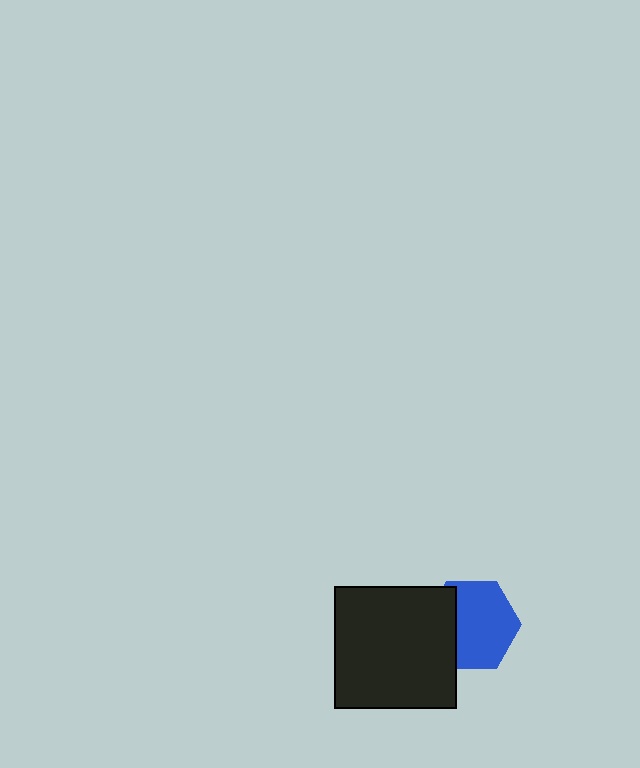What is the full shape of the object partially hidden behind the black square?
The partially hidden object is a blue hexagon.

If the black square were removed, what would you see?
You would see the complete blue hexagon.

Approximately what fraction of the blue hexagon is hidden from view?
Roughly 31% of the blue hexagon is hidden behind the black square.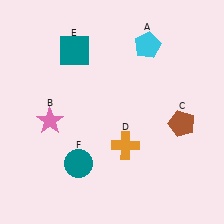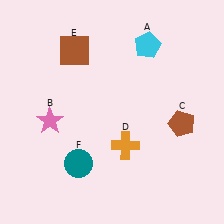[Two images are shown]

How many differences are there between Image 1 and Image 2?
There is 1 difference between the two images.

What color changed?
The square (E) changed from teal in Image 1 to brown in Image 2.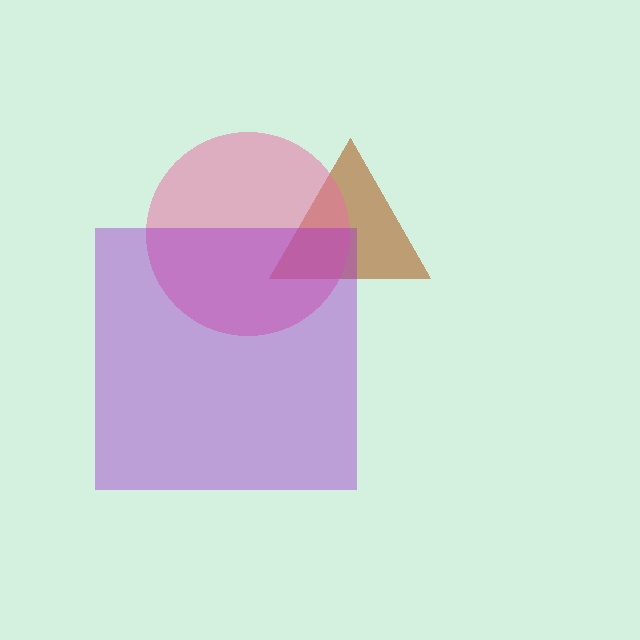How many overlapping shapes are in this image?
There are 3 overlapping shapes in the image.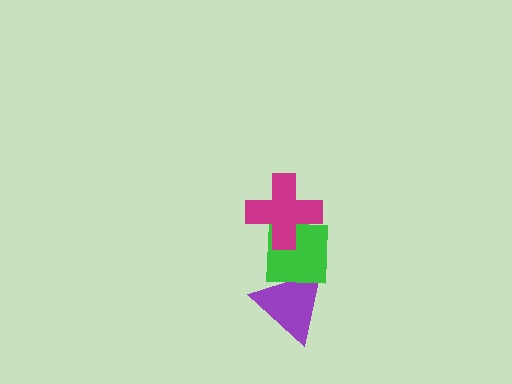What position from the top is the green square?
The green square is 2nd from the top.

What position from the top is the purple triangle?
The purple triangle is 3rd from the top.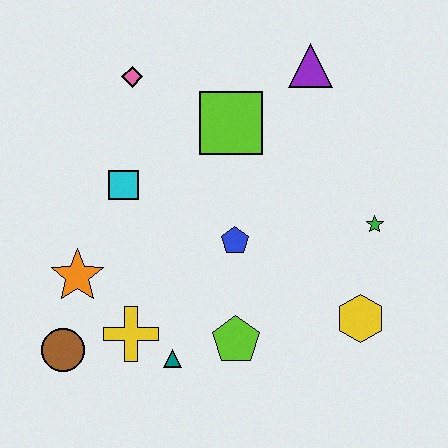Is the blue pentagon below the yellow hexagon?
No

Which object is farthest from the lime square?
The brown circle is farthest from the lime square.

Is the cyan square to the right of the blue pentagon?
No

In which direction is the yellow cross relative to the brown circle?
The yellow cross is to the right of the brown circle.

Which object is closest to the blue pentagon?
The lime pentagon is closest to the blue pentagon.